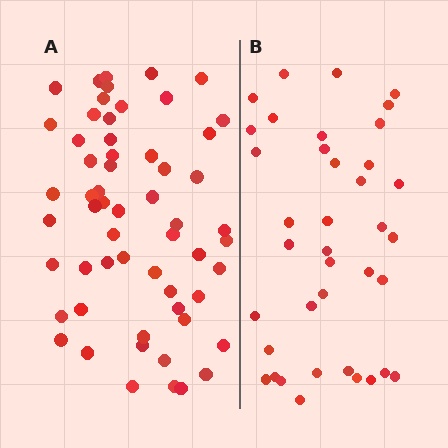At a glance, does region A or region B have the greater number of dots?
Region A (the left region) has more dots.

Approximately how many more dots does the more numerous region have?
Region A has approximately 20 more dots than region B.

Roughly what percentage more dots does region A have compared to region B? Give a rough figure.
About 55% more.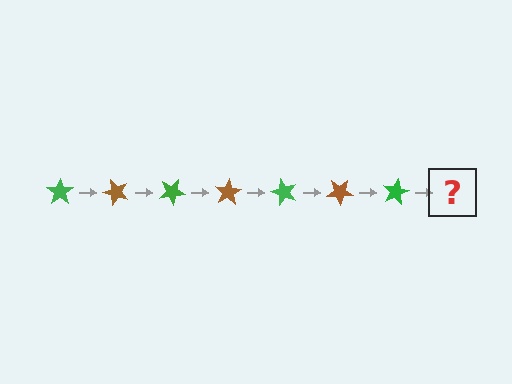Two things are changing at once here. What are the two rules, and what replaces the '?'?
The two rules are that it rotates 50 degrees each step and the color cycles through green and brown. The '?' should be a brown star, rotated 350 degrees from the start.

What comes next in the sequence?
The next element should be a brown star, rotated 350 degrees from the start.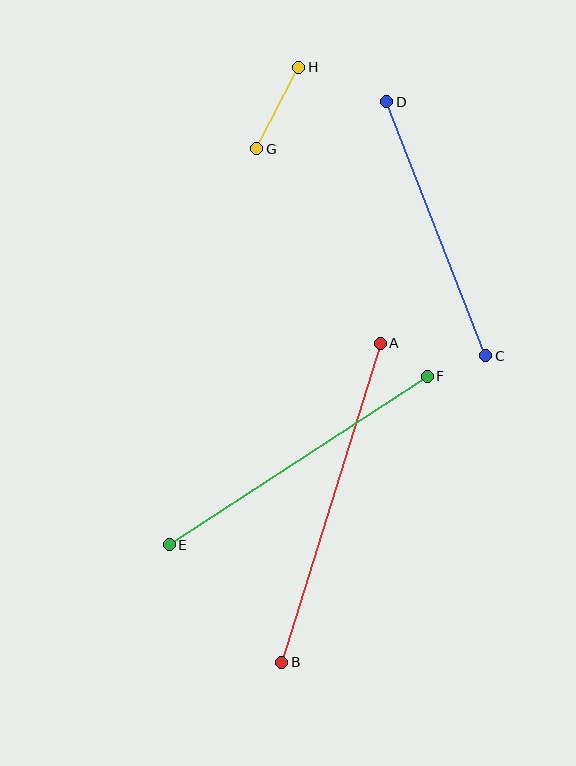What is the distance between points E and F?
The distance is approximately 308 pixels.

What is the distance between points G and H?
The distance is approximately 92 pixels.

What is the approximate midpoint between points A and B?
The midpoint is at approximately (331, 503) pixels.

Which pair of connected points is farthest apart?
Points A and B are farthest apart.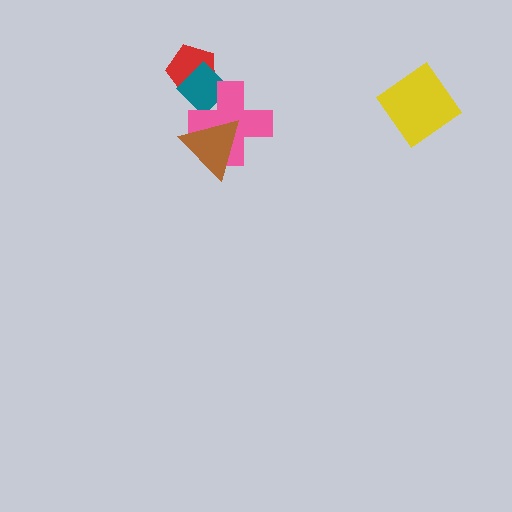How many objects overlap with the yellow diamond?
0 objects overlap with the yellow diamond.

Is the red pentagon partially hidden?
Yes, it is partially covered by another shape.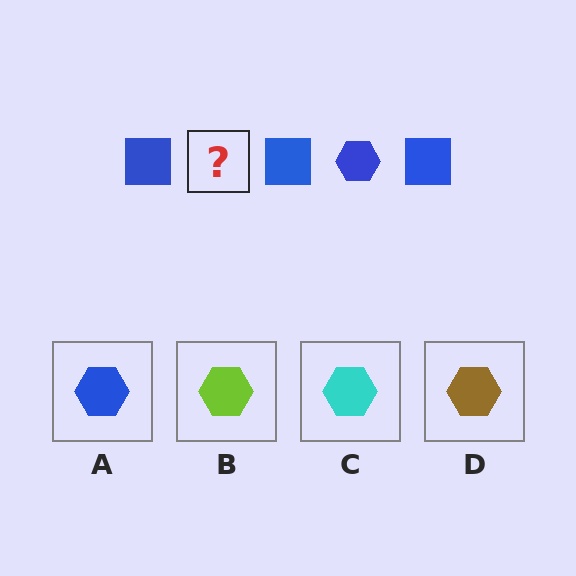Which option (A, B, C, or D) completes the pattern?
A.